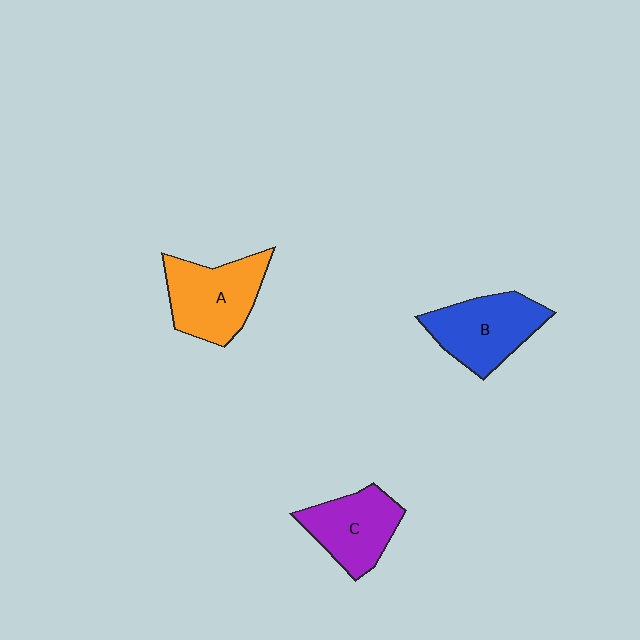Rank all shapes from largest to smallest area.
From largest to smallest: A (orange), B (blue), C (purple).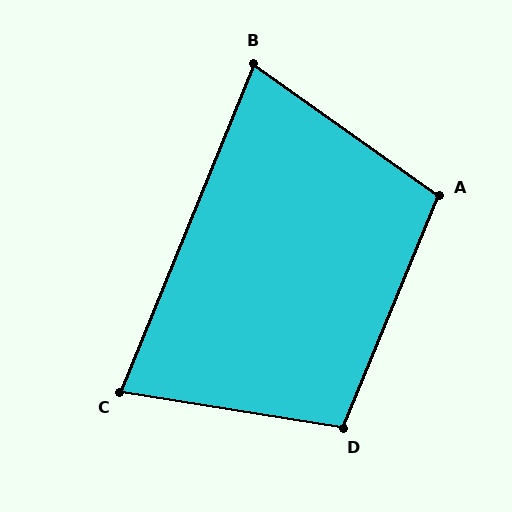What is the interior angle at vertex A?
Approximately 103 degrees (obtuse).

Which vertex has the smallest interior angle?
B, at approximately 77 degrees.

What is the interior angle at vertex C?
Approximately 77 degrees (acute).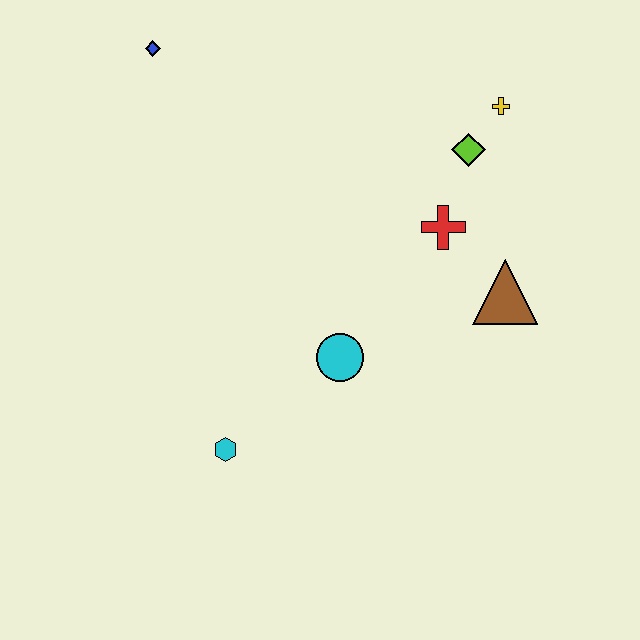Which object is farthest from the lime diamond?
The cyan hexagon is farthest from the lime diamond.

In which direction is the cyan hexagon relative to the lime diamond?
The cyan hexagon is below the lime diamond.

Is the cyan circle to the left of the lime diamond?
Yes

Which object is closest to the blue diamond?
The lime diamond is closest to the blue diamond.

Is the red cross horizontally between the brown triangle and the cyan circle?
Yes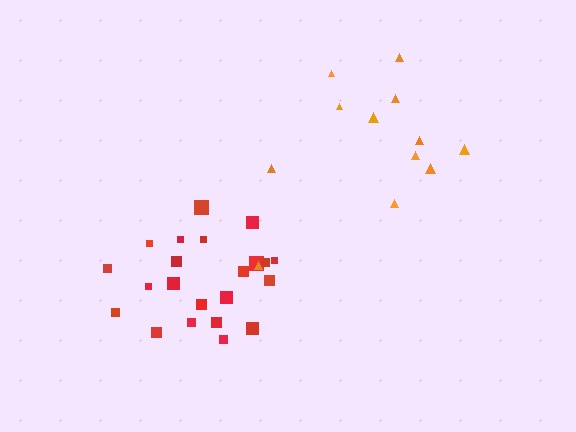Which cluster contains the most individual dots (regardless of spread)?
Red (22).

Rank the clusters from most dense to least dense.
red, orange.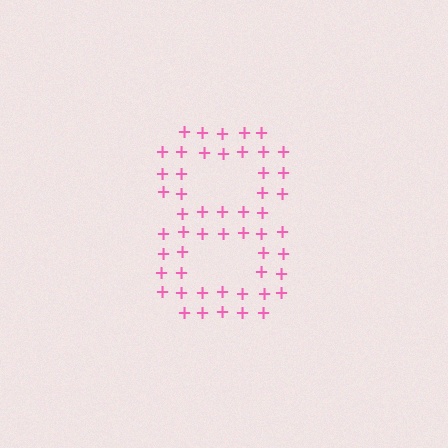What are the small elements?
The small elements are plus signs.